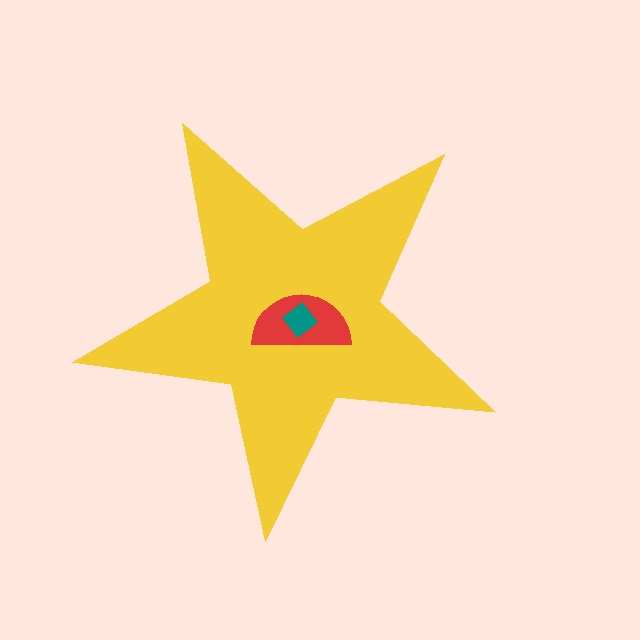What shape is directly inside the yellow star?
The red semicircle.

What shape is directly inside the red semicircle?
The teal diamond.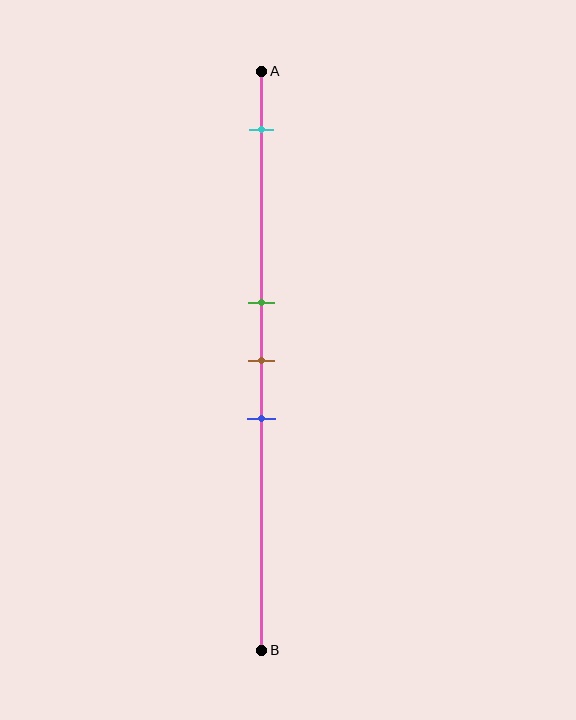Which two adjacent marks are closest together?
The green and brown marks are the closest adjacent pair.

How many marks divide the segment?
There are 4 marks dividing the segment.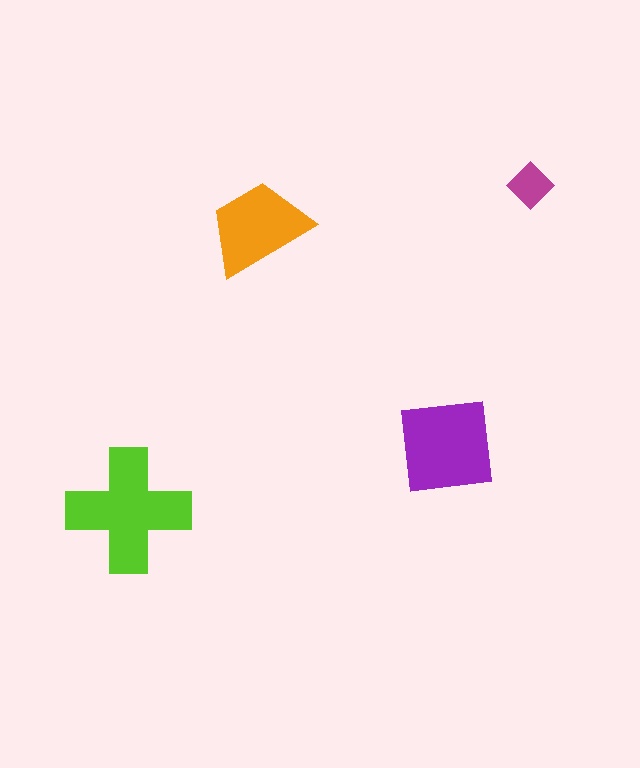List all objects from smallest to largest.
The magenta diamond, the orange trapezoid, the purple square, the lime cross.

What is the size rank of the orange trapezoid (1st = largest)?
3rd.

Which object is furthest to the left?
The lime cross is leftmost.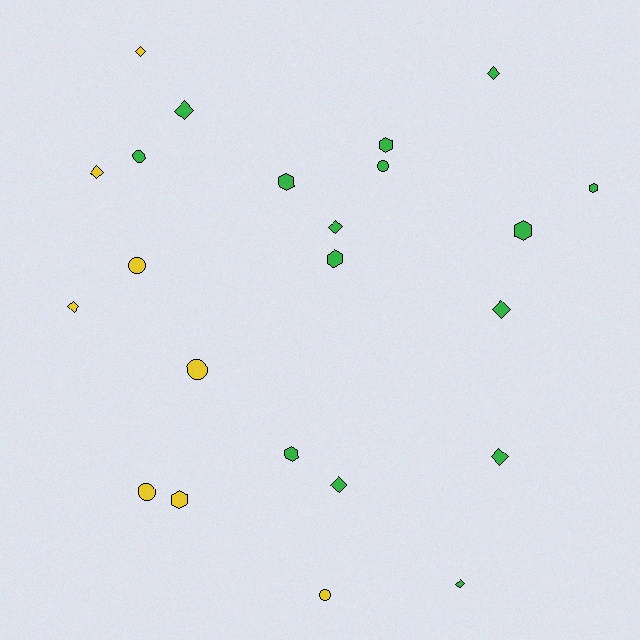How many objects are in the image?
There are 23 objects.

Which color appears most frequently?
Green, with 15 objects.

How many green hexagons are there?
There are 6 green hexagons.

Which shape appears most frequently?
Diamond, with 10 objects.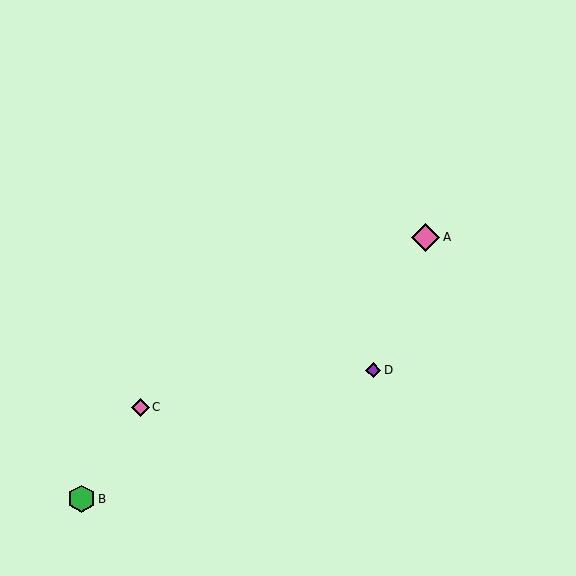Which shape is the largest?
The pink diamond (labeled A) is the largest.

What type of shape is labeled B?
Shape B is a green hexagon.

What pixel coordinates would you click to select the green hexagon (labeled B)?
Click at (82, 499) to select the green hexagon B.